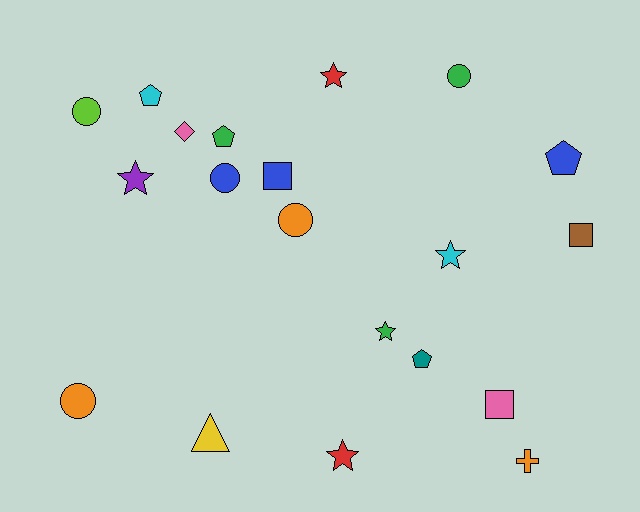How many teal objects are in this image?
There is 1 teal object.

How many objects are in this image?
There are 20 objects.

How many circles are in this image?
There are 5 circles.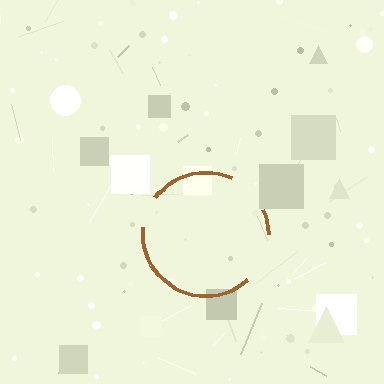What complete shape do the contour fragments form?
The contour fragments form a circle.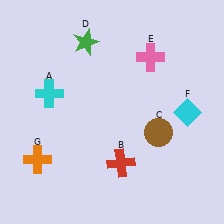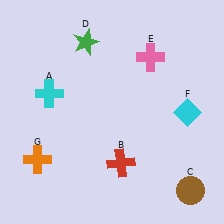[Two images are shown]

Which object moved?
The brown circle (C) moved down.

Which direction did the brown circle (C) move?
The brown circle (C) moved down.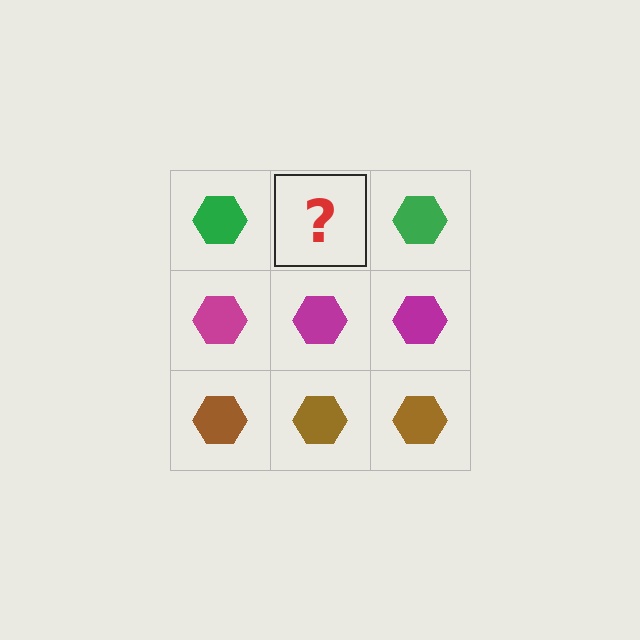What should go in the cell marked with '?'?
The missing cell should contain a green hexagon.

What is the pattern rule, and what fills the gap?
The rule is that each row has a consistent color. The gap should be filled with a green hexagon.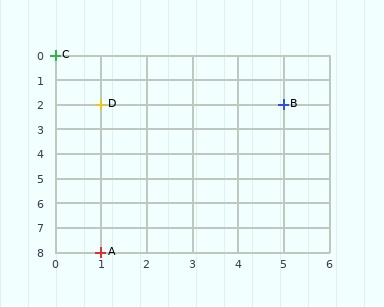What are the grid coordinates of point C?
Point C is at grid coordinates (0, 0).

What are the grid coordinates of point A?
Point A is at grid coordinates (1, 8).